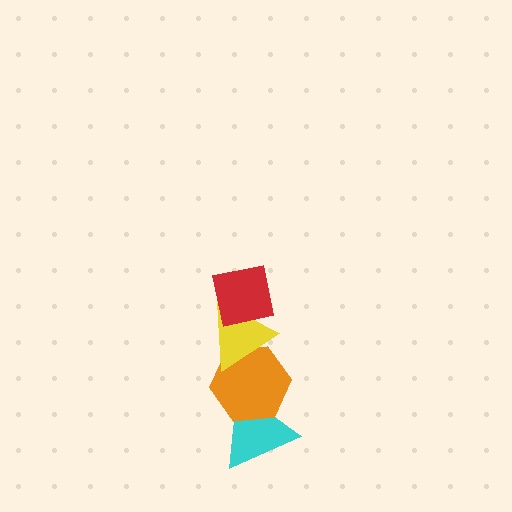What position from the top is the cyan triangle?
The cyan triangle is 4th from the top.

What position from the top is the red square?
The red square is 1st from the top.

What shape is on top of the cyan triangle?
The orange hexagon is on top of the cyan triangle.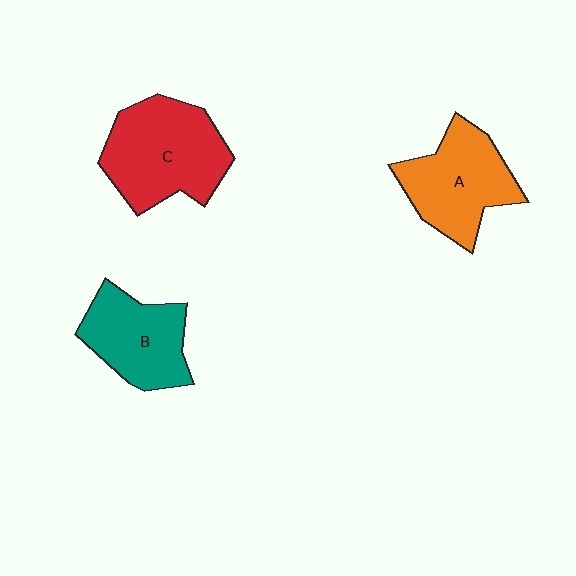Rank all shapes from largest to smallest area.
From largest to smallest: C (red), A (orange), B (teal).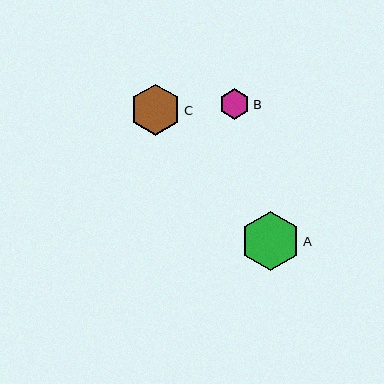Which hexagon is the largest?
Hexagon A is the largest with a size of approximately 60 pixels.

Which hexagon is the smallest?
Hexagon B is the smallest with a size of approximately 30 pixels.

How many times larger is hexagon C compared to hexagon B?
Hexagon C is approximately 1.7 times the size of hexagon B.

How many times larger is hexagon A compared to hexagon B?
Hexagon A is approximately 2.0 times the size of hexagon B.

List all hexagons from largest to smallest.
From largest to smallest: A, C, B.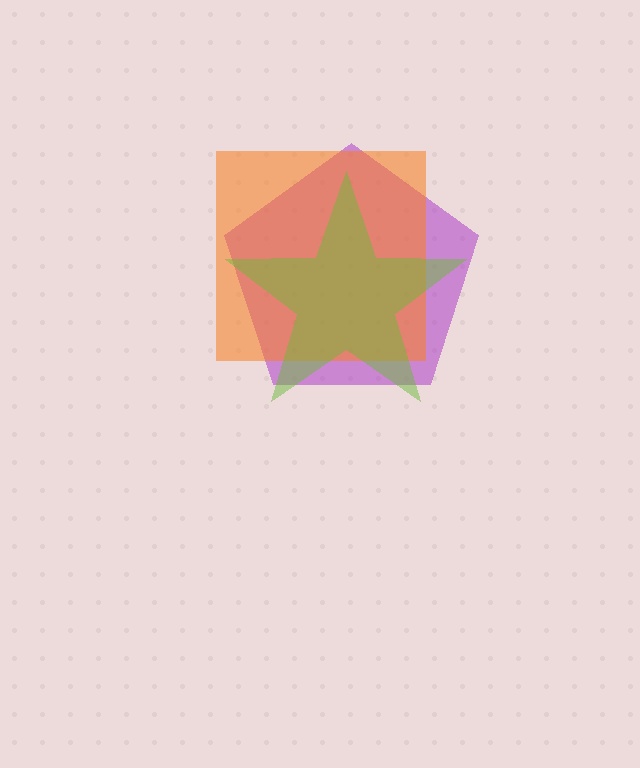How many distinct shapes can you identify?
There are 3 distinct shapes: a purple pentagon, an orange square, a lime star.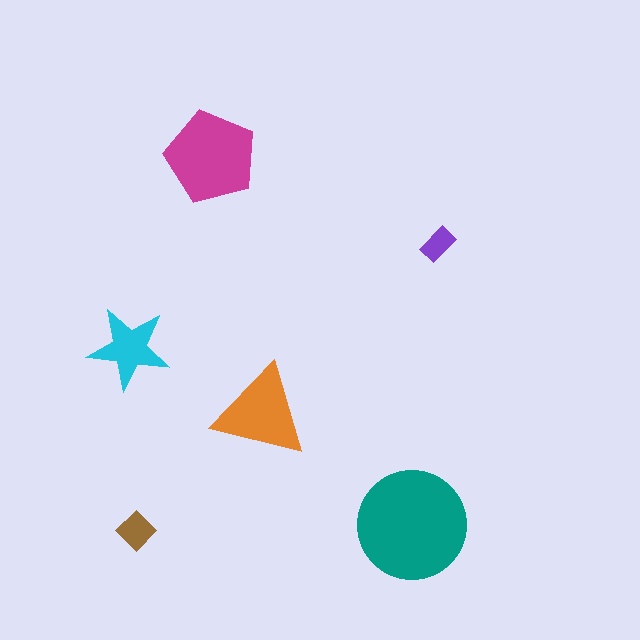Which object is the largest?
The teal circle.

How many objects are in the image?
There are 6 objects in the image.